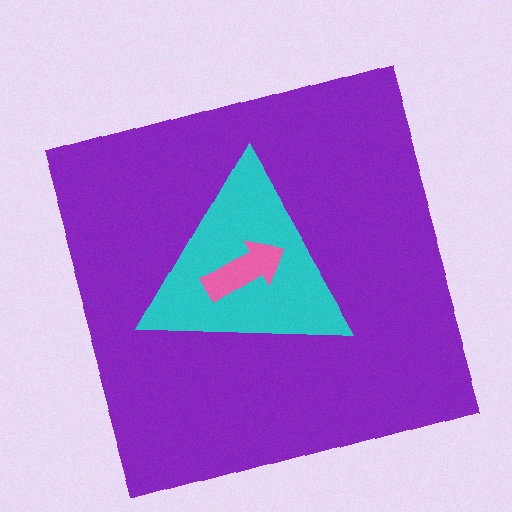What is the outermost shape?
The purple square.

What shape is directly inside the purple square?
The cyan triangle.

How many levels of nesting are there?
3.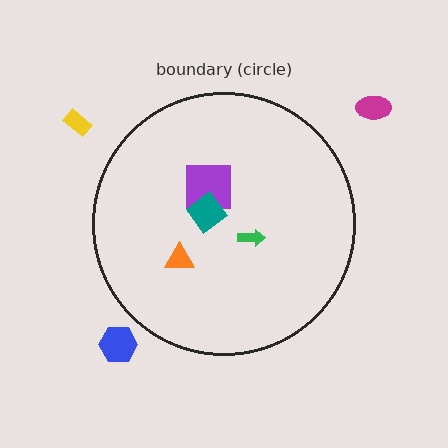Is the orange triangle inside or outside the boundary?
Inside.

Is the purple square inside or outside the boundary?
Inside.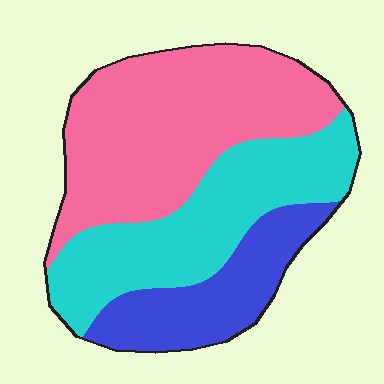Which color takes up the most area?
Pink, at roughly 45%.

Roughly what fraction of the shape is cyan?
Cyan takes up about one third (1/3) of the shape.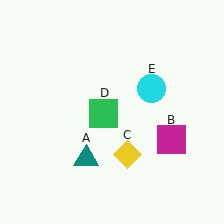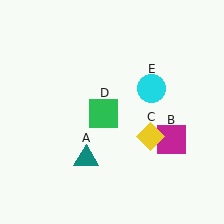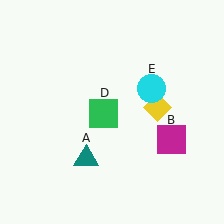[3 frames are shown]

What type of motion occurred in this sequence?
The yellow diamond (object C) rotated counterclockwise around the center of the scene.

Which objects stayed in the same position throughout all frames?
Teal triangle (object A) and magenta square (object B) and green square (object D) and cyan circle (object E) remained stationary.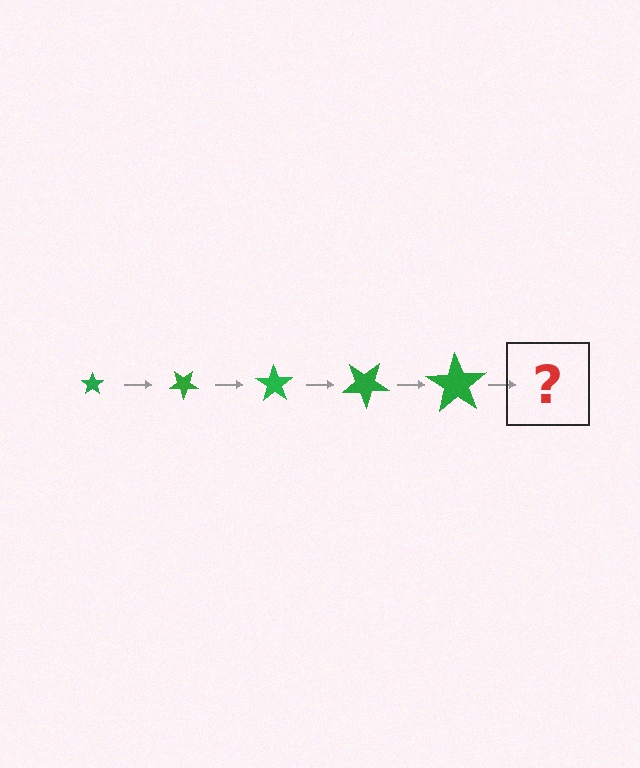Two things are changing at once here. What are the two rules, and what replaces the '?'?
The two rules are that the star grows larger each step and it rotates 35 degrees each step. The '?' should be a star, larger than the previous one and rotated 175 degrees from the start.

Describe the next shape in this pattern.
It should be a star, larger than the previous one and rotated 175 degrees from the start.